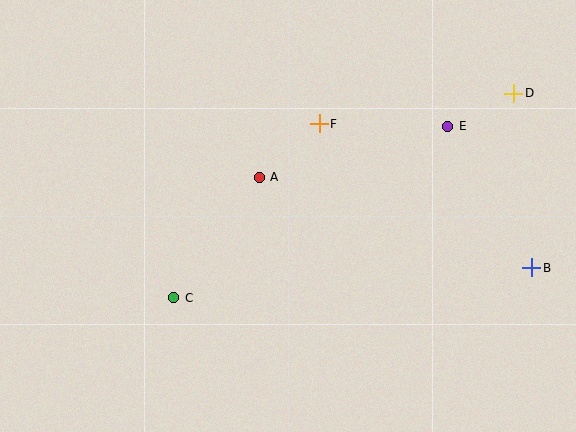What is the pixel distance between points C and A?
The distance between C and A is 148 pixels.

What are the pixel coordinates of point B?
Point B is at (532, 268).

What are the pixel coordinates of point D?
Point D is at (514, 93).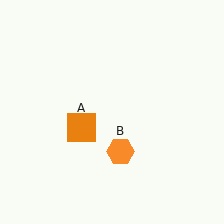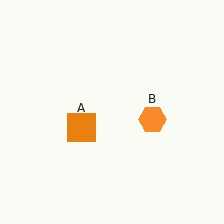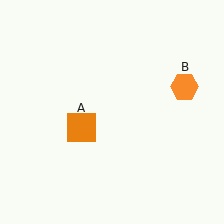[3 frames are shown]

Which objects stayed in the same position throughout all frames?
Orange square (object A) remained stationary.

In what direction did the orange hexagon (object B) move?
The orange hexagon (object B) moved up and to the right.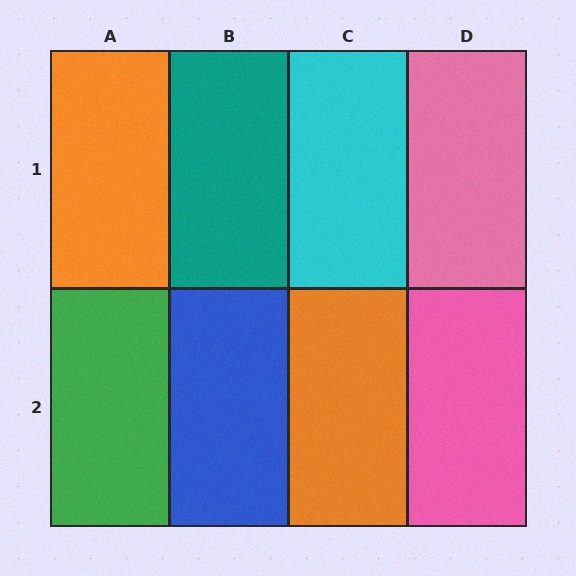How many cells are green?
1 cell is green.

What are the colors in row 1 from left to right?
Orange, teal, cyan, pink.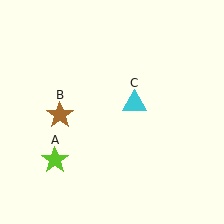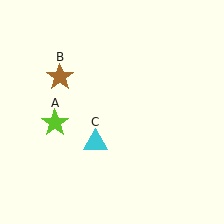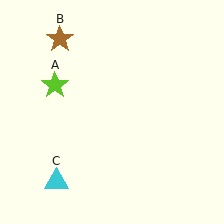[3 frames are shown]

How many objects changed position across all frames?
3 objects changed position: lime star (object A), brown star (object B), cyan triangle (object C).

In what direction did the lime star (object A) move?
The lime star (object A) moved up.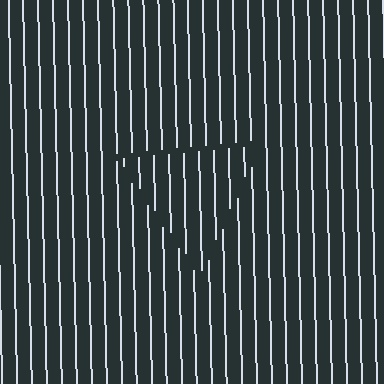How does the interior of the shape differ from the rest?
The interior of the shape contains the same grating, shifted by half a period — the contour is defined by the phase discontinuity where line-ends from the inner and outer gratings abut.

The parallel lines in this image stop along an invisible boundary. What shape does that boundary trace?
An illusory triangle. The interior of the shape contains the same grating, shifted by half a period — the contour is defined by the phase discontinuity where line-ends from the inner and outer gratings abut.